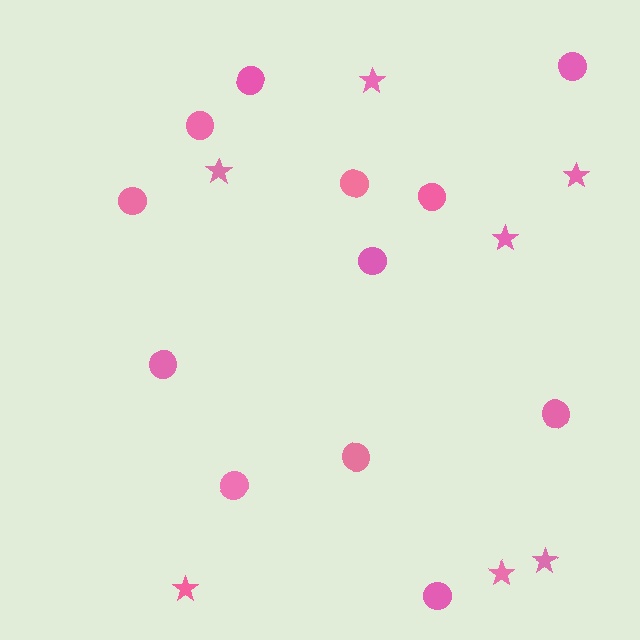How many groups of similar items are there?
There are 2 groups: one group of stars (7) and one group of circles (12).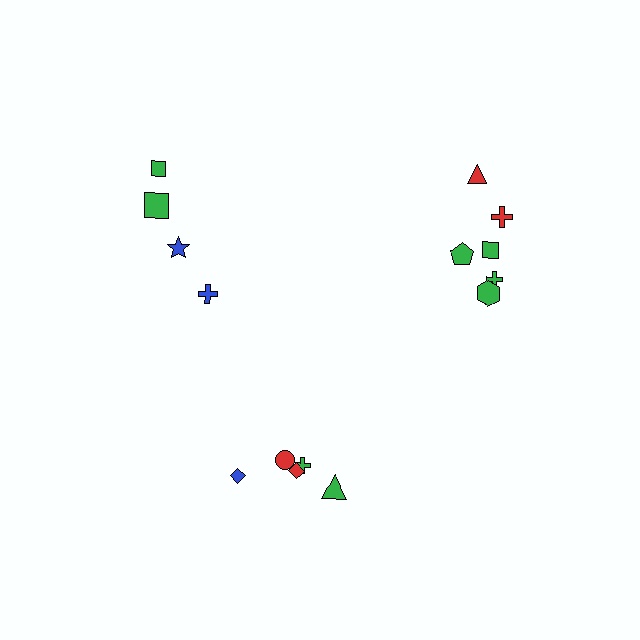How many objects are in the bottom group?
There are 5 objects.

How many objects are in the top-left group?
There are 4 objects.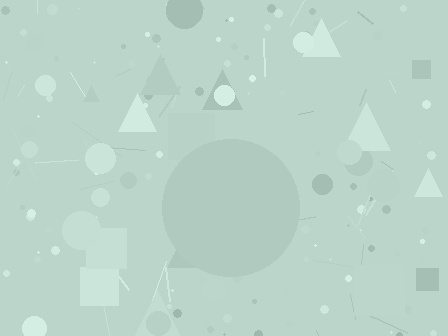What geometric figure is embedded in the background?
A circle is embedded in the background.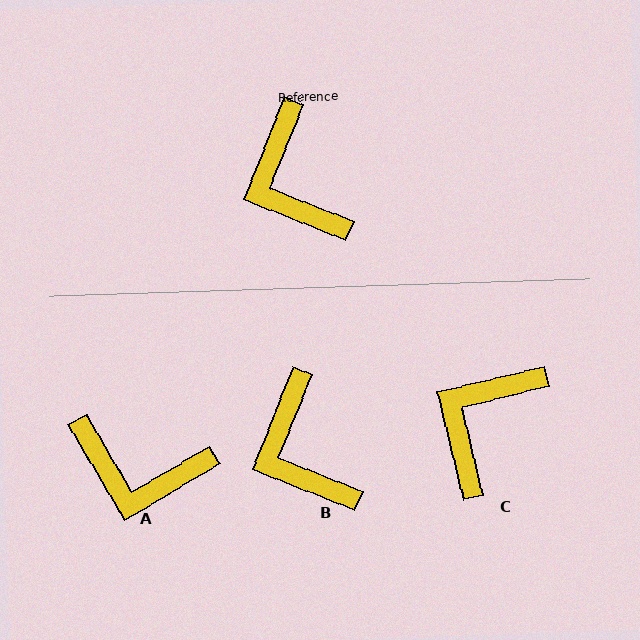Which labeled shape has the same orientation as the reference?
B.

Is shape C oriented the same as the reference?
No, it is off by about 55 degrees.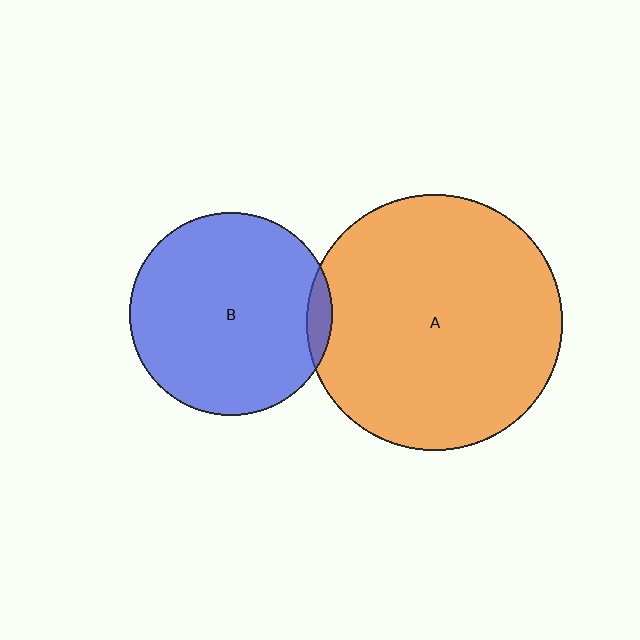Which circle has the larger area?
Circle A (orange).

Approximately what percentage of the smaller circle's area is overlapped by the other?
Approximately 5%.